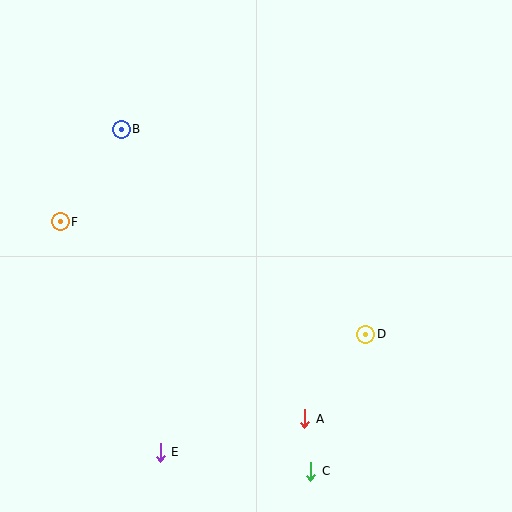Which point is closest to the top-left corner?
Point B is closest to the top-left corner.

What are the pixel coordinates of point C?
Point C is at (311, 471).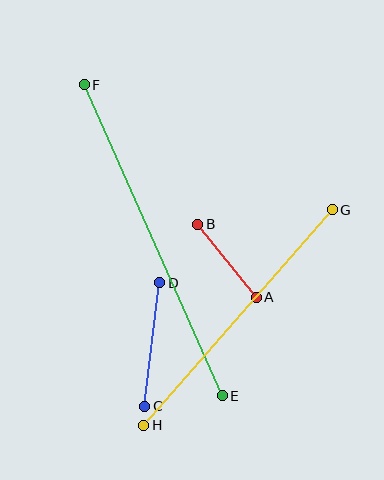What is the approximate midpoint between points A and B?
The midpoint is at approximately (227, 261) pixels.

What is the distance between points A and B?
The distance is approximately 93 pixels.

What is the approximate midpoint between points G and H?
The midpoint is at approximately (238, 317) pixels.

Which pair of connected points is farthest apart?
Points E and F are farthest apart.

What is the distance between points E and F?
The distance is approximately 341 pixels.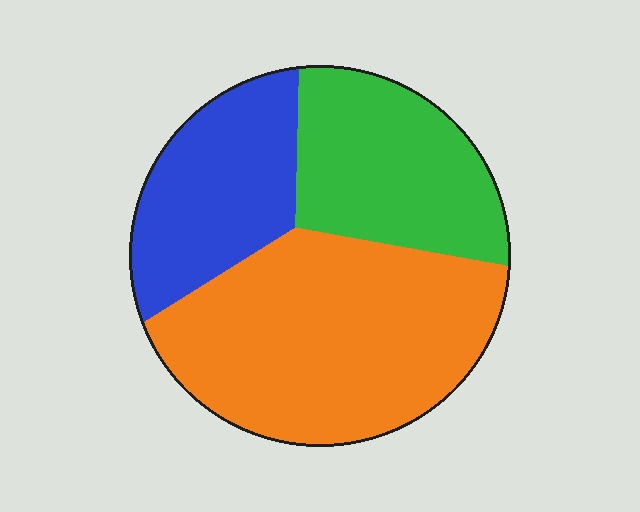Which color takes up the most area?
Orange, at roughly 50%.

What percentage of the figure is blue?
Blue takes up about one quarter (1/4) of the figure.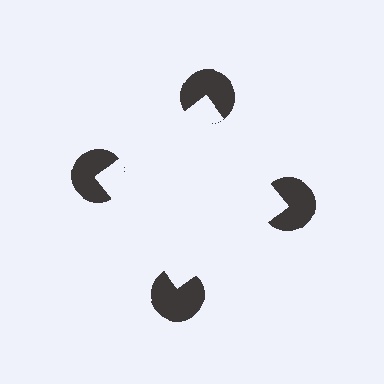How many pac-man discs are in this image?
There are 4 — one at each vertex of the illusory square.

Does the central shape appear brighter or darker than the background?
It typically appears slightly brighter than the background, even though no actual brightness change is drawn.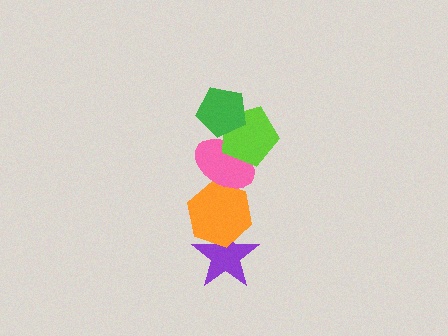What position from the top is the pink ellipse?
The pink ellipse is 3rd from the top.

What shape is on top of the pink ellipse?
The lime pentagon is on top of the pink ellipse.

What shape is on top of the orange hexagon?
The pink ellipse is on top of the orange hexagon.